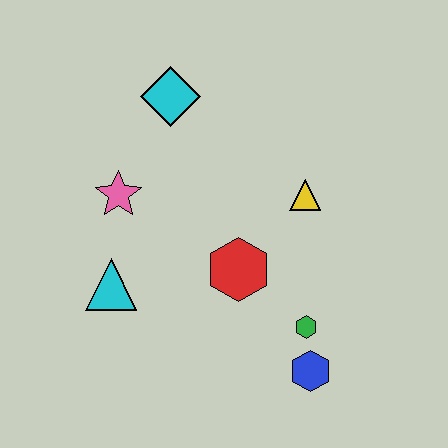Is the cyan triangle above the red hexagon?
No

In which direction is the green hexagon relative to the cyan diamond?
The green hexagon is below the cyan diamond.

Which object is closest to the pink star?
The cyan triangle is closest to the pink star.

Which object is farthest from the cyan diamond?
The blue hexagon is farthest from the cyan diamond.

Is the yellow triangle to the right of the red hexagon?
Yes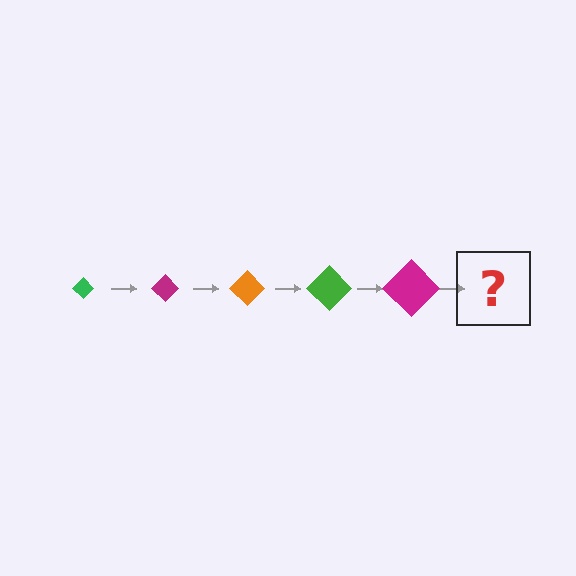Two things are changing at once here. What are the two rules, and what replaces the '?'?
The two rules are that the diamond grows larger each step and the color cycles through green, magenta, and orange. The '?' should be an orange diamond, larger than the previous one.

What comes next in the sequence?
The next element should be an orange diamond, larger than the previous one.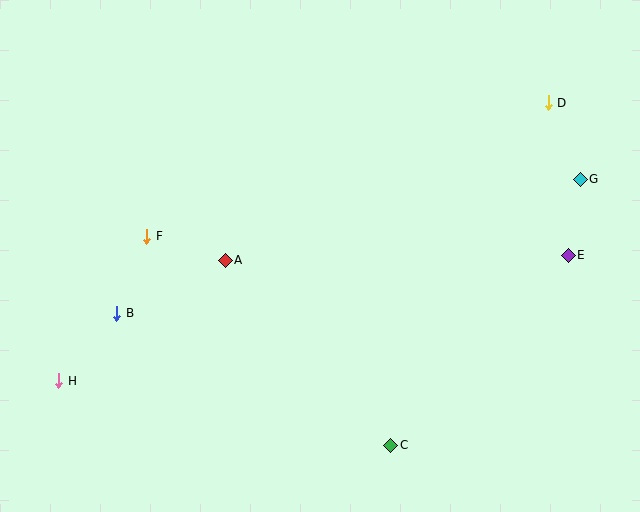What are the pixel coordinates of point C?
Point C is at (391, 445).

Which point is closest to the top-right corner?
Point D is closest to the top-right corner.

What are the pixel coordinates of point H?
Point H is at (59, 381).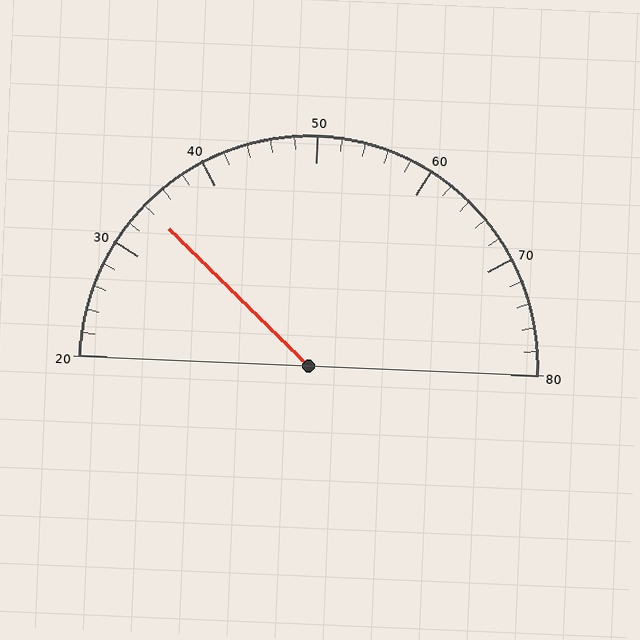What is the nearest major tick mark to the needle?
The nearest major tick mark is 30.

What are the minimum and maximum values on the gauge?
The gauge ranges from 20 to 80.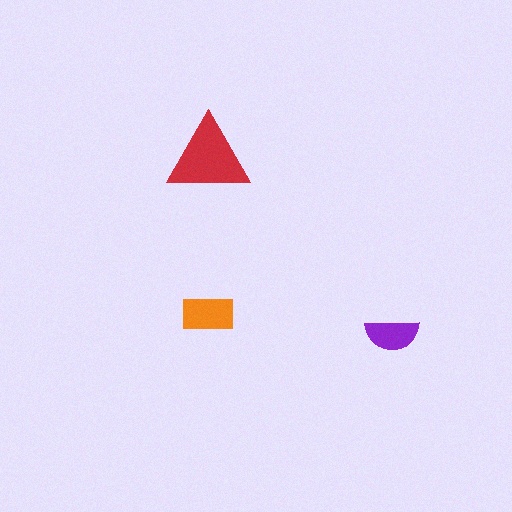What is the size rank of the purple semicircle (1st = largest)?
3rd.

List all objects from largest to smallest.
The red triangle, the orange rectangle, the purple semicircle.